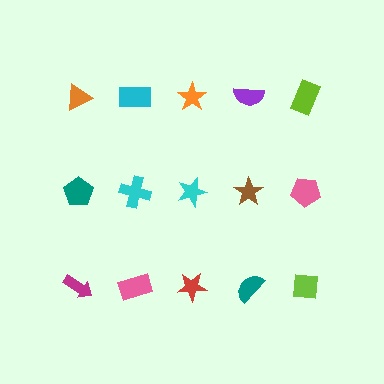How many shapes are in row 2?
5 shapes.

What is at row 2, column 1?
A teal pentagon.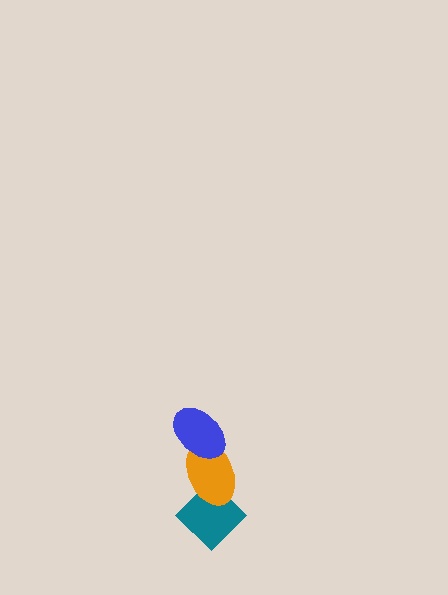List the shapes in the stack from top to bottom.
From top to bottom: the blue ellipse, the orange ellipse, the teal diamond.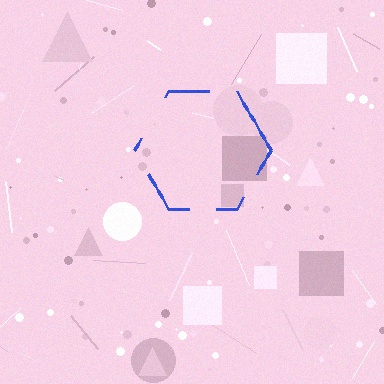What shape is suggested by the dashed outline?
The dashed outline suggests a hexagon.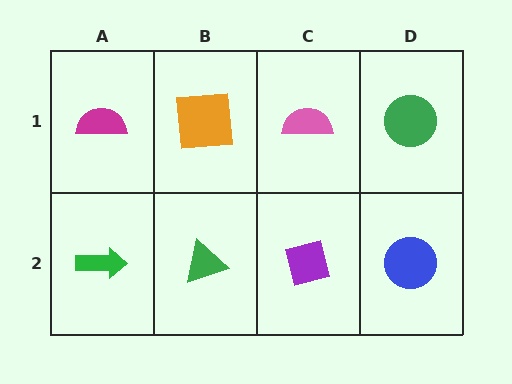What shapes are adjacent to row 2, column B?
An orange square (row 1, column B), a green arrow (row 2, column A), a purple square (row 2, column C).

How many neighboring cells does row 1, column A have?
2.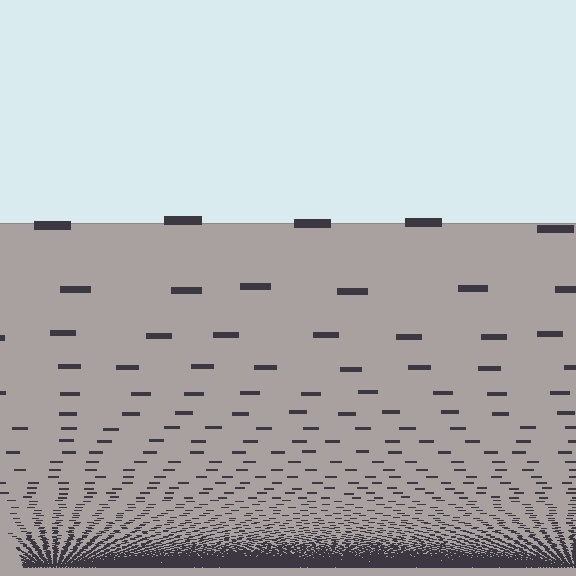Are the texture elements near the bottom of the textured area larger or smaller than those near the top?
Smaller. The gradient is inverted — elements near the bottom are smaller and denser.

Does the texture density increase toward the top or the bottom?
Density increases toward the bottom.